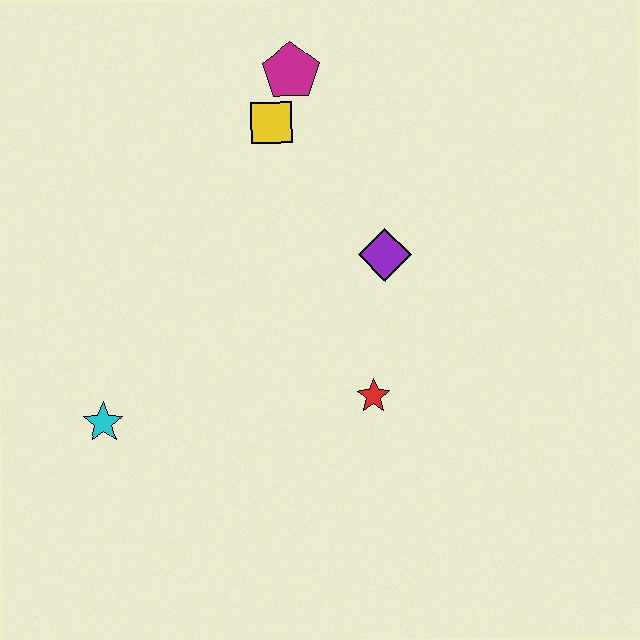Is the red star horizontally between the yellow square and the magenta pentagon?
No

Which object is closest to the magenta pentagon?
The yellow square is closest to the magenta pentagon.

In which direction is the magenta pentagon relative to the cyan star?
The magenta pentagon is above the cyan star.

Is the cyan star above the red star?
No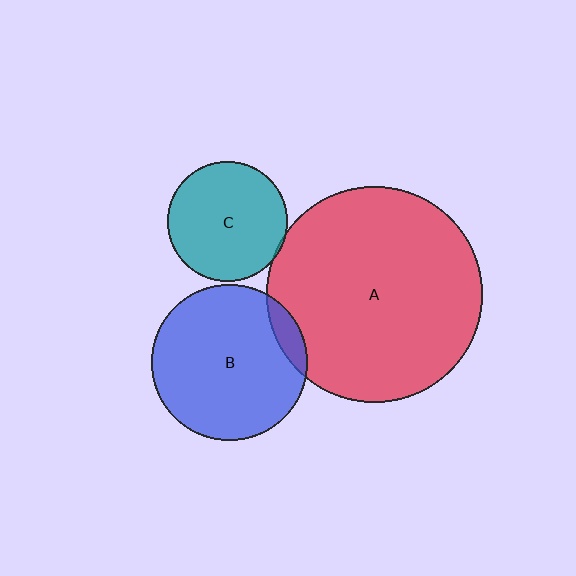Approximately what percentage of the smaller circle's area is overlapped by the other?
Approximately 5%.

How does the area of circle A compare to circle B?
Approximately 1.9 times.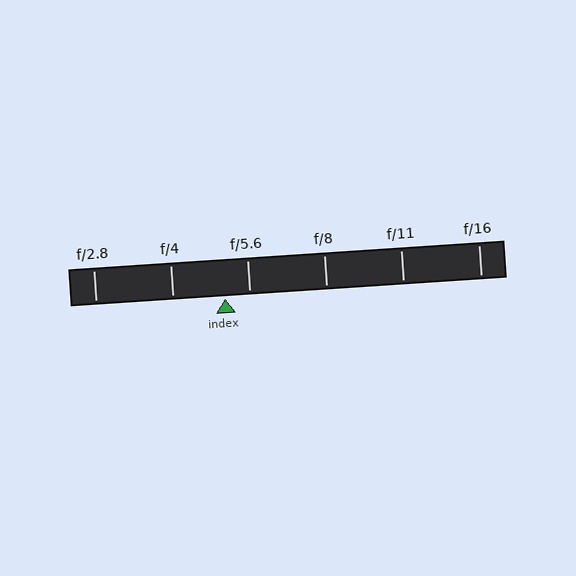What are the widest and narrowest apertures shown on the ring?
The widest aperture shown is f/2.8 and the narrowest is f/16.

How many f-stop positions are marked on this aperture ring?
There are 6 f-stop positions marked.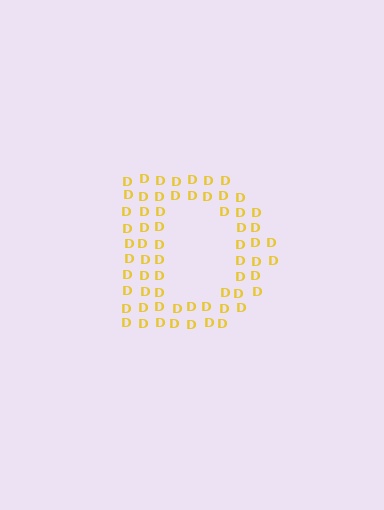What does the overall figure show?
The overall figure shows the letter D.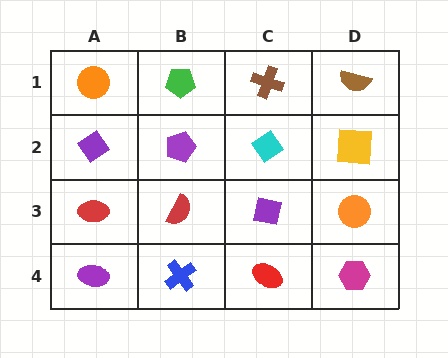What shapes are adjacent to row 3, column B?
A purple pentagon (row 2, column B), a blue cross (row 4, column B), a red ellipse (row 3, column A), a purple square (row 3, column C).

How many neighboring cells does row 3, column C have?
4.